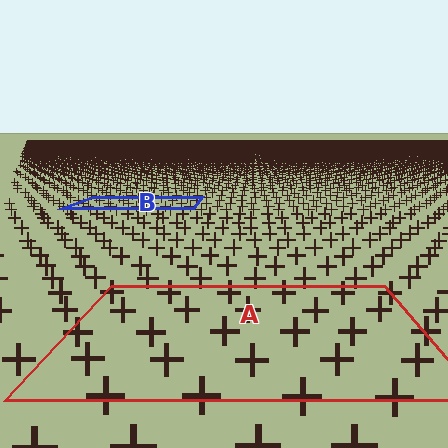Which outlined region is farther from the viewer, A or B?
Region B is farther from the viewer — the texture elements inside it appear smaller and more densely packed.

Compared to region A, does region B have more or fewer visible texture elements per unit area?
Region B has more texture elements per unit area — they are packed more densely because it is farther away.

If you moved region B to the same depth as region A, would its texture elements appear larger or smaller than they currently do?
They would appear larger. At a closer depth, the same texture elements are projected at a bigger on-screen size.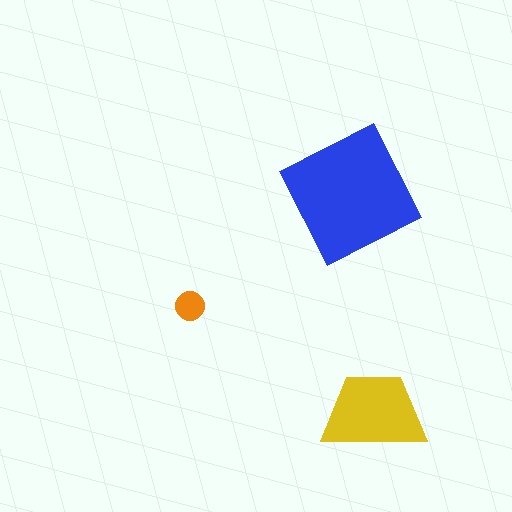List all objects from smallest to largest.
The orange circle, the yellow trapezoid, the blue square.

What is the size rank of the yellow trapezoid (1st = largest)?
2nd.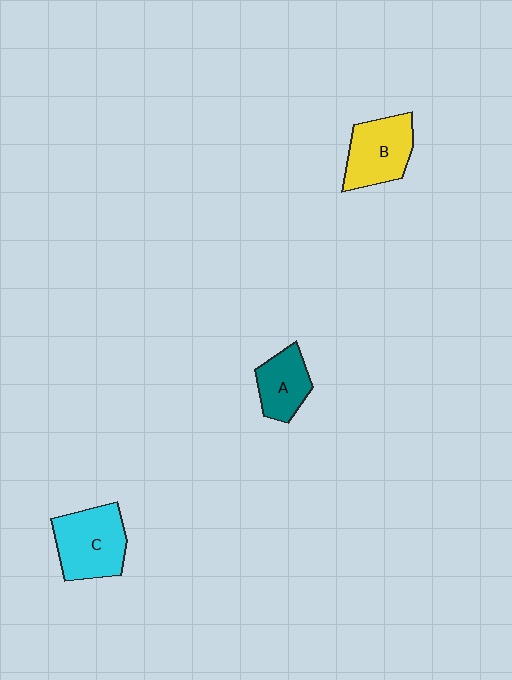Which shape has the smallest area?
Shape A (teal).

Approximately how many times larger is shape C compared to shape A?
Approximately 1.5 times.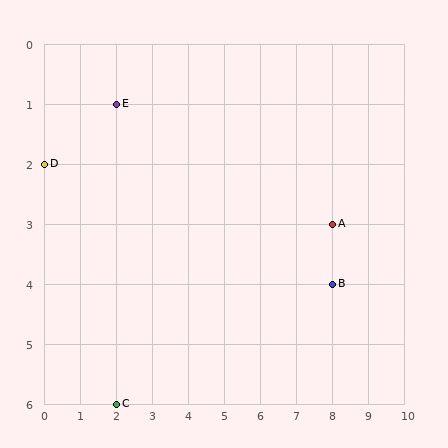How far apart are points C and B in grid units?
Points C and B are 6 columns and 2 rows apart (about 6.3 grid units diagonally).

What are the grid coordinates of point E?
Point E is at grid coordinates (2, 1).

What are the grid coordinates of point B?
Point B is at grid coordinates (8, 4).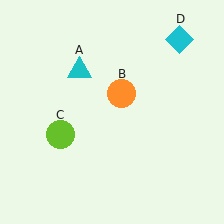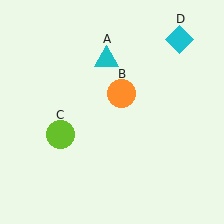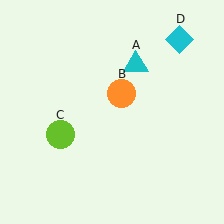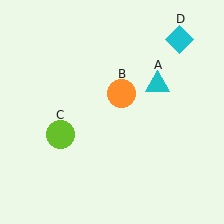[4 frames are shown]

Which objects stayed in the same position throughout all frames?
Orange circle (object B) and lime circle (object C) and cyan diamond (object D) remained stationary.